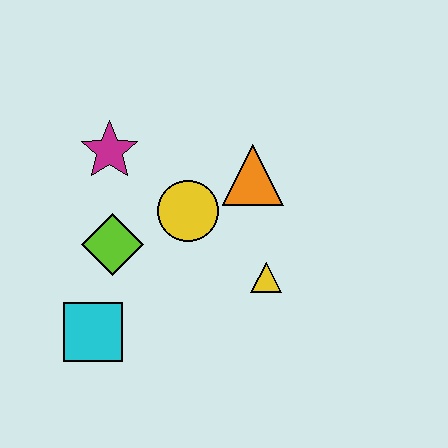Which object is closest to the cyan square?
The lime diamond is closest to the cyan square.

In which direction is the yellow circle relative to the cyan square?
The yellow circle is above the cyan square.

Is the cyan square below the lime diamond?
Yes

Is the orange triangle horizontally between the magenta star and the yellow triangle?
Yes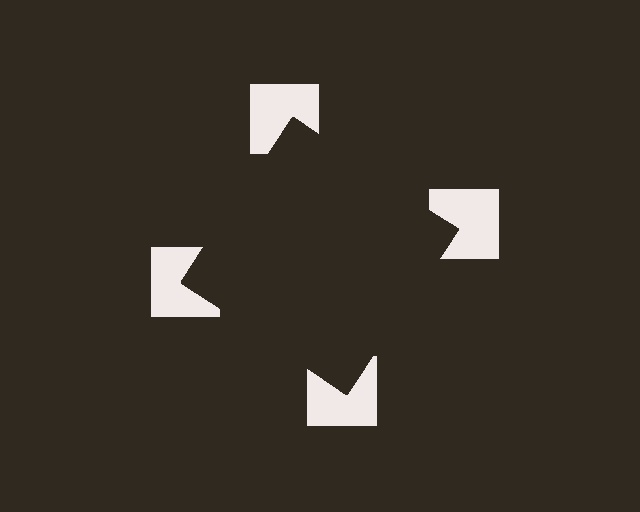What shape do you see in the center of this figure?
An illusory square — its edges are inferred from the aligned wedge cuts in the notched squares, not physically drawn.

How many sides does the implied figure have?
4 sides.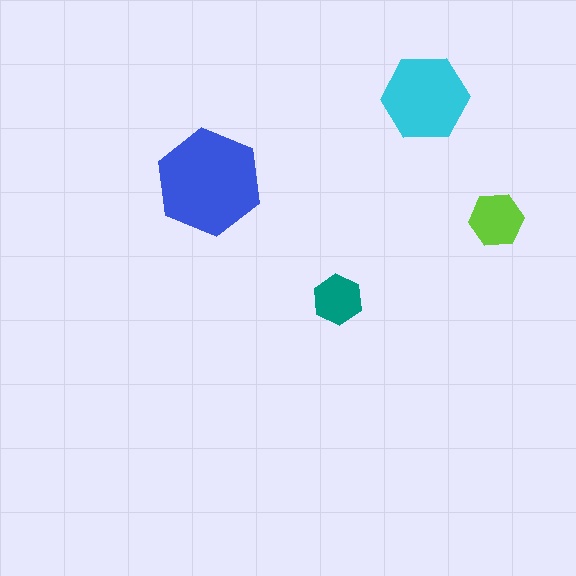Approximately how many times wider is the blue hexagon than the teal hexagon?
About 2 times wider.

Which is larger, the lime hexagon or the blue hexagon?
The blue one.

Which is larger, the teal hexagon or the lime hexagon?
The lime one.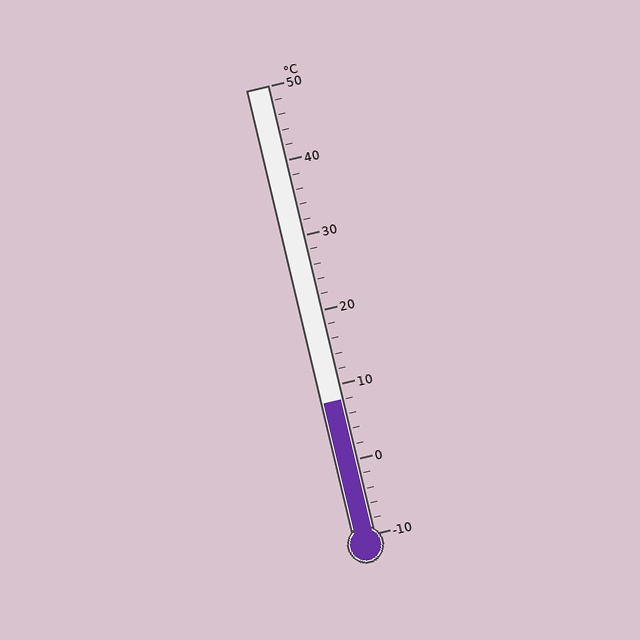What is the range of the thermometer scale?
The thermometer scale ranges from -10°C to 50°C.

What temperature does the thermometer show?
The thermometer shows approximately 8°C.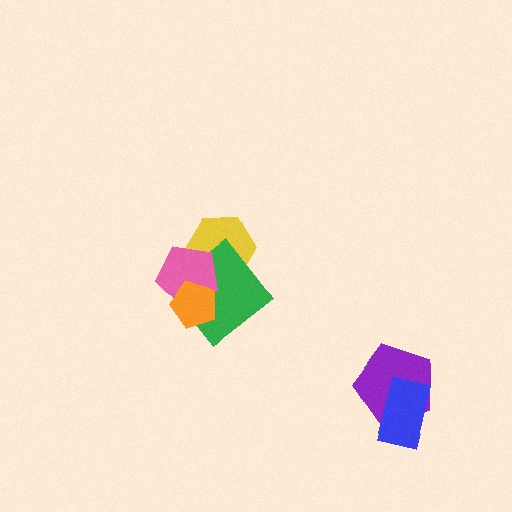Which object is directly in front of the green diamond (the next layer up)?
The pink pentagon is directly in front of the green diamond.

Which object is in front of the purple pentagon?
The blue rectangle is in front of the purple pentagon.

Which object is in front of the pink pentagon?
The orange pentagon is in front of the pink pentagon.